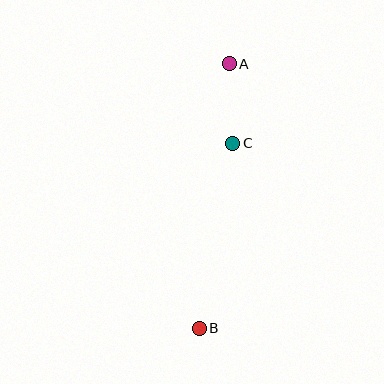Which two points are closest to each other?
Points A and C are closest to each other.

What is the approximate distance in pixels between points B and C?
The distance between B and C is approximately 188 pixels.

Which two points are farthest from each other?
Points A and B are farthest from each other.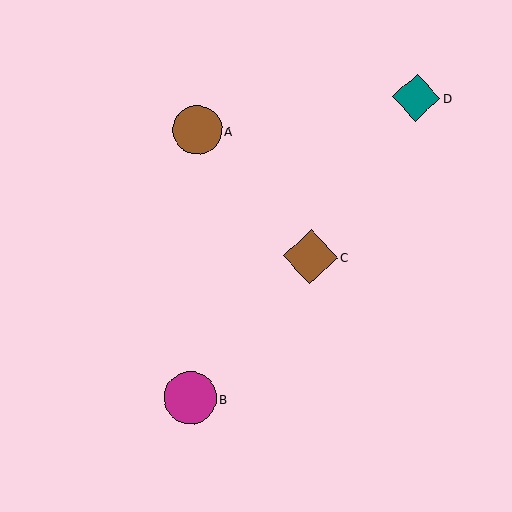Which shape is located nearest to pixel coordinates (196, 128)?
The brown circle (labeled A) at (197, 130) is nearest to that location.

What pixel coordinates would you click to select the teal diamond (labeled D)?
Click at (416, 97) to select the teal diamond D.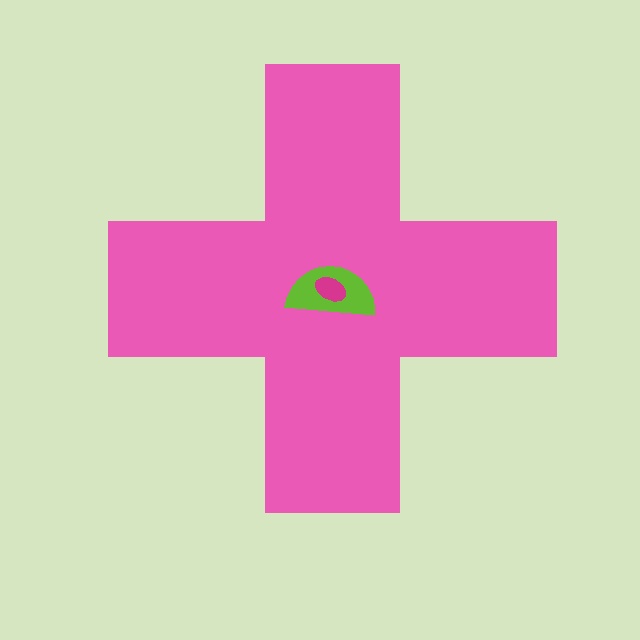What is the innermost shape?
The magenta ellipse.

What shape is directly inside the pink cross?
The lime semicircle.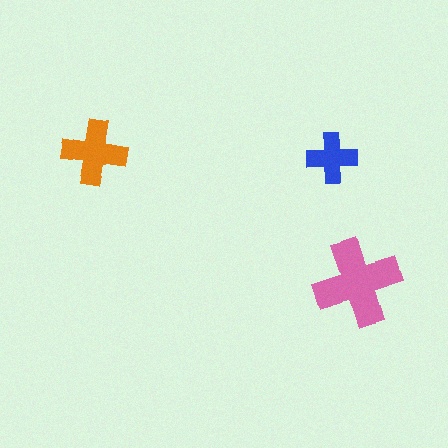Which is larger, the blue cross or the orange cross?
The orange one.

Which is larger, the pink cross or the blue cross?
The pink one.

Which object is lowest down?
The pink cross is bottommost.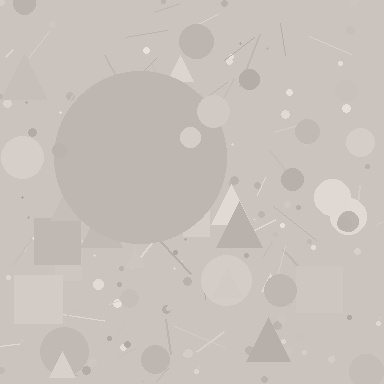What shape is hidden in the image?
A circle is hidden in the image.